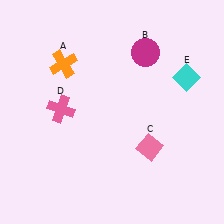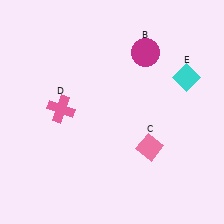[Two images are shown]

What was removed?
The orange cross (A) was removed in Image 2.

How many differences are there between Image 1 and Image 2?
There is 1 difference between the two images.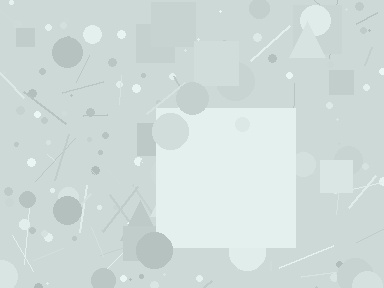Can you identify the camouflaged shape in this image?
The camouflaged shape is a square.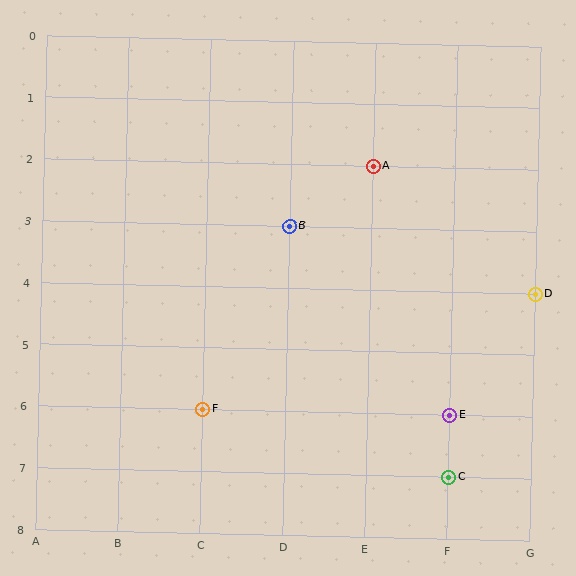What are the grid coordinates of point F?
Point F is at grid coordinates (C, 6).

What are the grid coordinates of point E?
Point E is at grid coordinates (F, 6).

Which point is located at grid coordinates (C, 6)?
Point F is at (C, 6).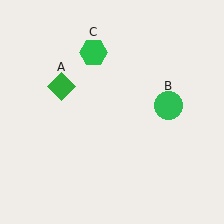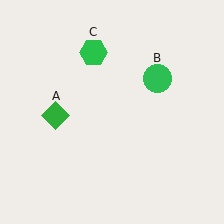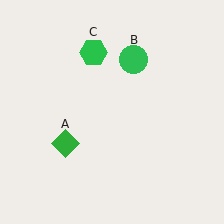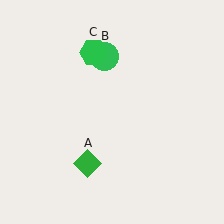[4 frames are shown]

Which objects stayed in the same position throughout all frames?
Green hexagon (object C) remained stationary.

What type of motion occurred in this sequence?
The green diamond (object A), green circle (object B) rotated counterclockwise around the center of the scene.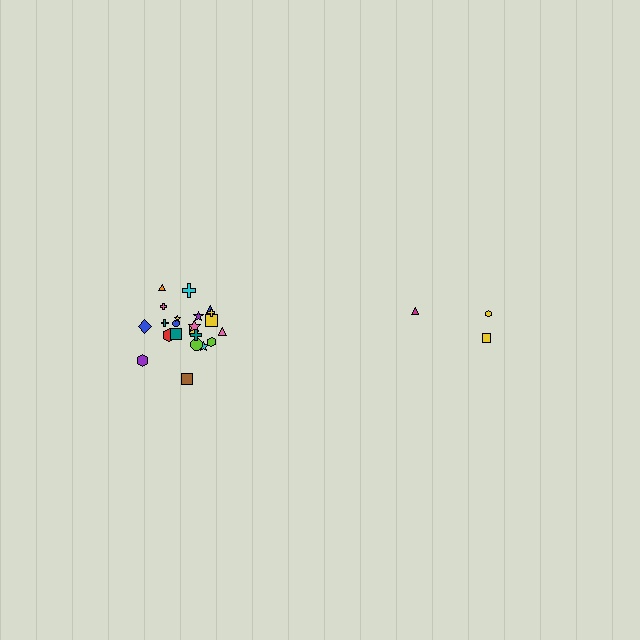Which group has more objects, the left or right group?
The left group.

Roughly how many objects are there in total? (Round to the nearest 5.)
Roughly 25 objects in total.